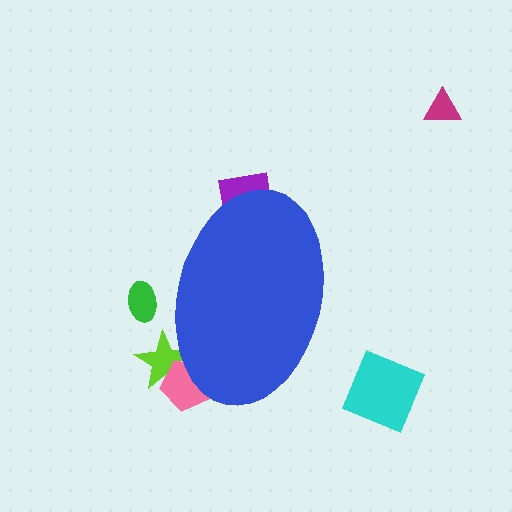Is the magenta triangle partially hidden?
No, the magenta triangle is fully visible.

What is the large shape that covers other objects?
A blue ellipse.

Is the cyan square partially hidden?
No, the cyan square is fully visible.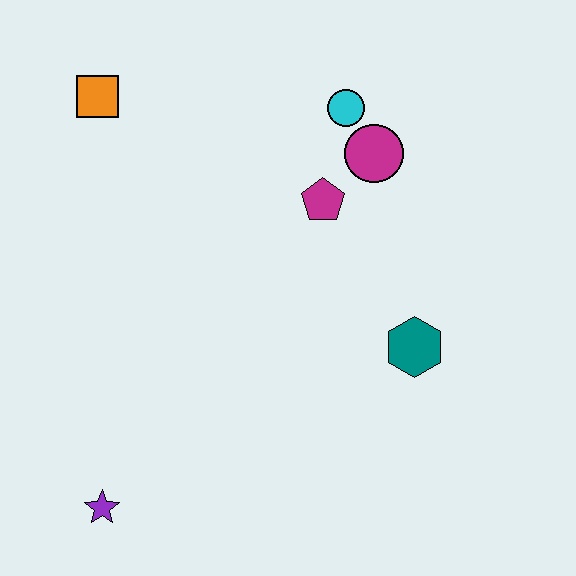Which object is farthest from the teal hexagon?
The orange square is farthest from the teal hexagon.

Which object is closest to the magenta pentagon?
The magenta circle is closest to the magenta pentagon.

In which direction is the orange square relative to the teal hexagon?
The orange square is to the left of the teal hexagon.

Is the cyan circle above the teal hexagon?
Yes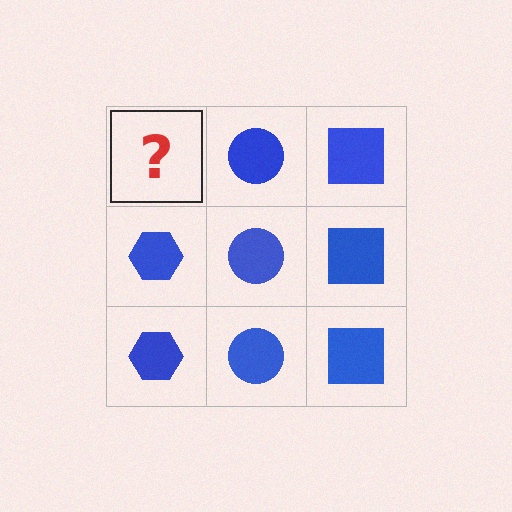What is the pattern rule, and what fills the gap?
The rule is that each column has a consistent shape. The gap should be filled with a blue hexagon.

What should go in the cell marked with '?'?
The missing cell should contain a blue hexagon.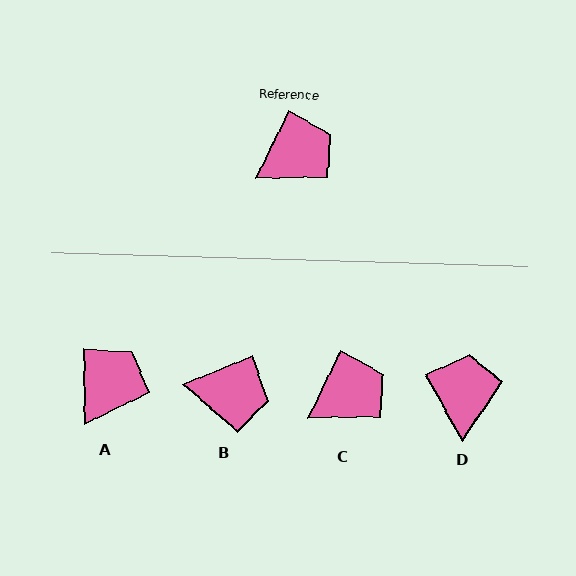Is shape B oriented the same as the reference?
No, it is off by about 42 degrees.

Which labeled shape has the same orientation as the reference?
C.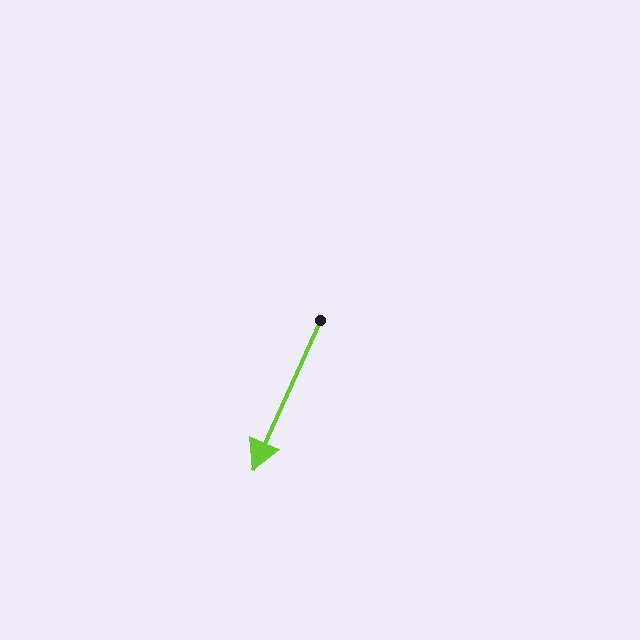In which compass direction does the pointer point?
Southwest.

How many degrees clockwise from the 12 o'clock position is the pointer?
Approximately 204 degrees.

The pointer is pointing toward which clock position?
Roughly 7 o'clock.